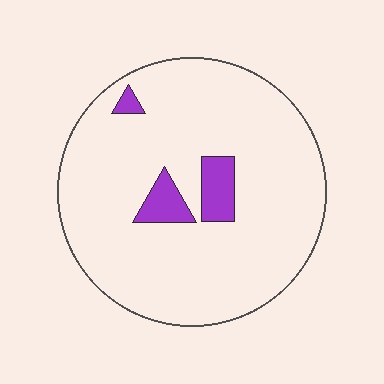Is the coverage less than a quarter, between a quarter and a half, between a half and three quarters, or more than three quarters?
Less than a quarter.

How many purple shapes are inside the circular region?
3.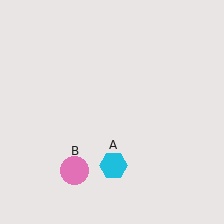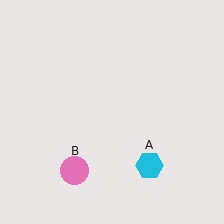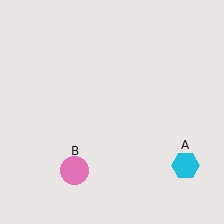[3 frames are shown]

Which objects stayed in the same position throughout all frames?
Pink circle (object B) remained stationary.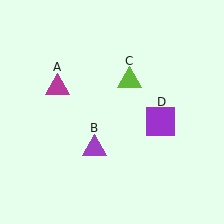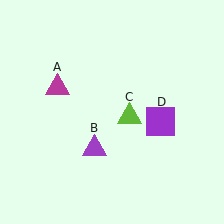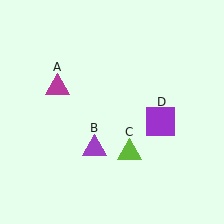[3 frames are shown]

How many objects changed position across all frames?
1 object changed position: lime triangle (object C).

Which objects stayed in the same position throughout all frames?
Magenta triangle (object A) and purple triangle (object B) and purple square (object D) remained stationary.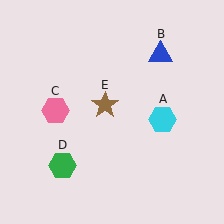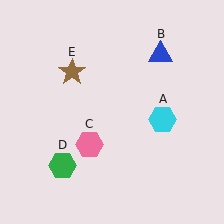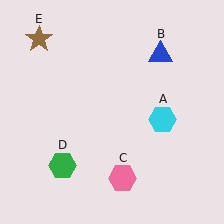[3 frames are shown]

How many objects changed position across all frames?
2 objects changed position: pink hexagon (object C), brown star (object E).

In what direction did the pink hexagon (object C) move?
The pink hexagon (object C) moved down and to the right.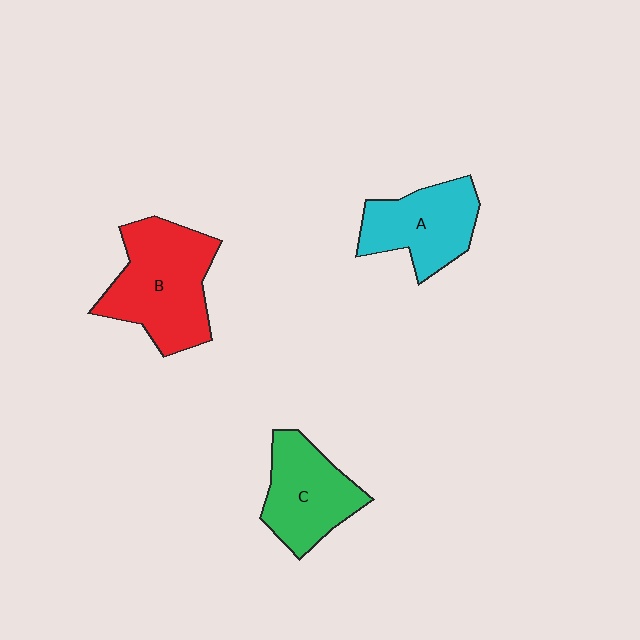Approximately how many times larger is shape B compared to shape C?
Approximately 1.4 times.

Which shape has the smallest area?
Shape A (cyan).